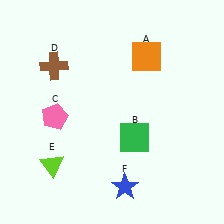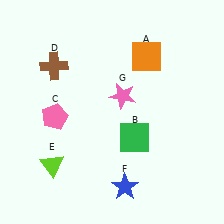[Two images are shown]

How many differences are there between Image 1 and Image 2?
There is 1 difference between the two images.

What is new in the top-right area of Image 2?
A pink star (G) was added in the top-right area of Image 2.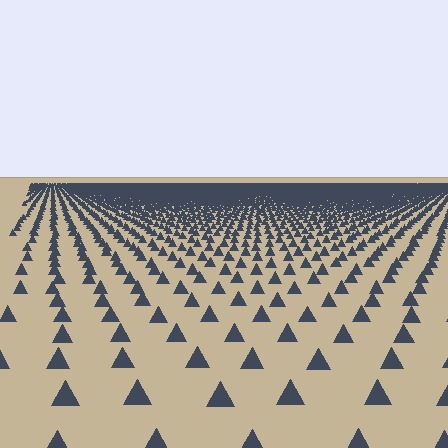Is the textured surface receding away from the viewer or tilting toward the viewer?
The surface is receding away from the viewer. Texture elements get smaller and denser toward the top.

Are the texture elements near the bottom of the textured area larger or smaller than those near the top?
Larger. Near the bottom, elements are closer to the viewer and appear at a bigger on-screen size.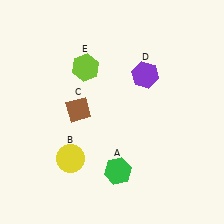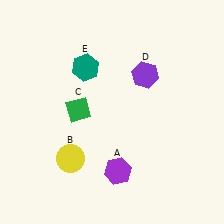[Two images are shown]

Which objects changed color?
A changed from green to purple. C changed from brown to green. E changed from lime to teal.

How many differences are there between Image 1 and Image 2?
There are 3 differences between the two images.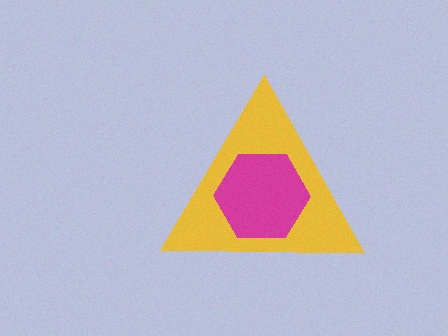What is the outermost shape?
The yellow triangle.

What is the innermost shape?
The magenta hexagon.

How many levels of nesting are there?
2.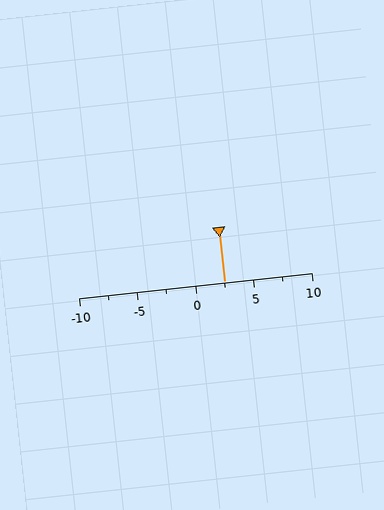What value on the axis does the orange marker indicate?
The marker indicates approximately 2.5.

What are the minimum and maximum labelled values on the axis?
The axis runs from -10 to 10.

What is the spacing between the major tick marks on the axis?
The major ticks are spaced 5 apart.